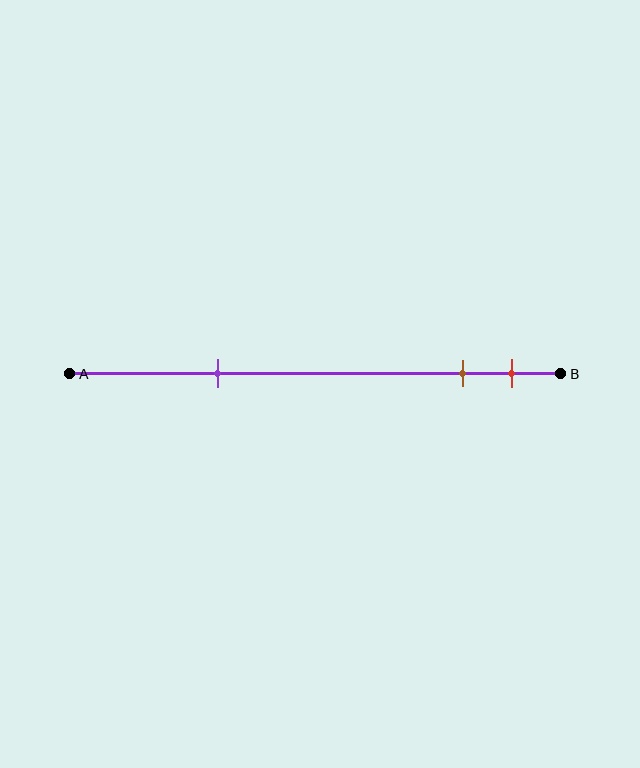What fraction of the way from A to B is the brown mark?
The brown mark is approximately 80% (0.8) of the way from A to B.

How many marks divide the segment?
There are 3 marks dividing the segment.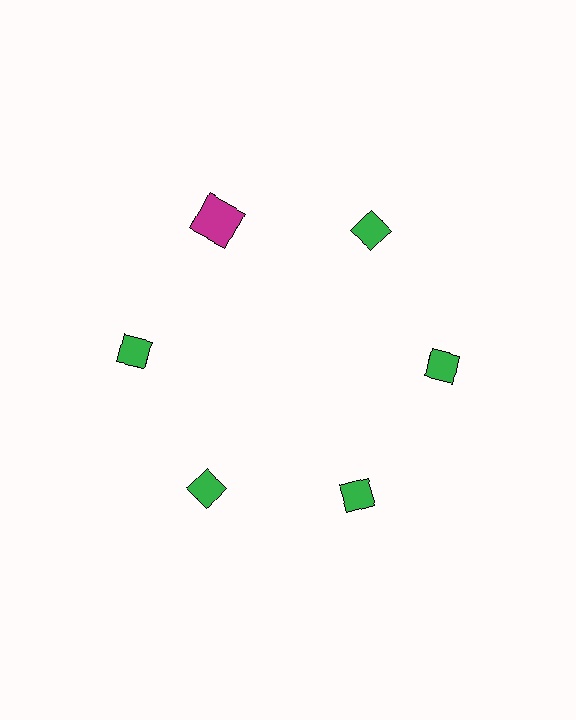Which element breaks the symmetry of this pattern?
The magenta square at roughly the 11 o'clock position breaks the symmetry. All other shapes are green diamonds.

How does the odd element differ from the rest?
It differs in both color (magenta instead of green) and shape (square instead of diamond).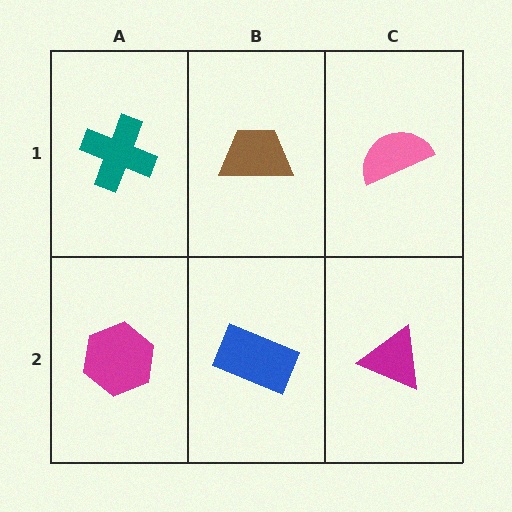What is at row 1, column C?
A pink semicircle.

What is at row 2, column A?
A magenta hexagon.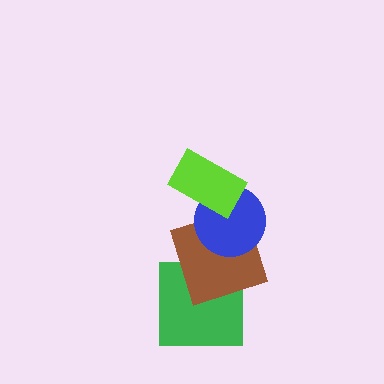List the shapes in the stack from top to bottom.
From top to bottom: the lime rectangle, the blue circle, the brown square, the green square.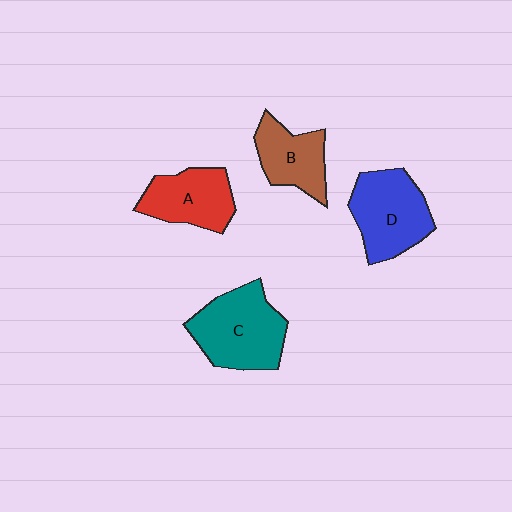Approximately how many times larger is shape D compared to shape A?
Approximately 1.2 times.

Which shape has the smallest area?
Shape B (brown).